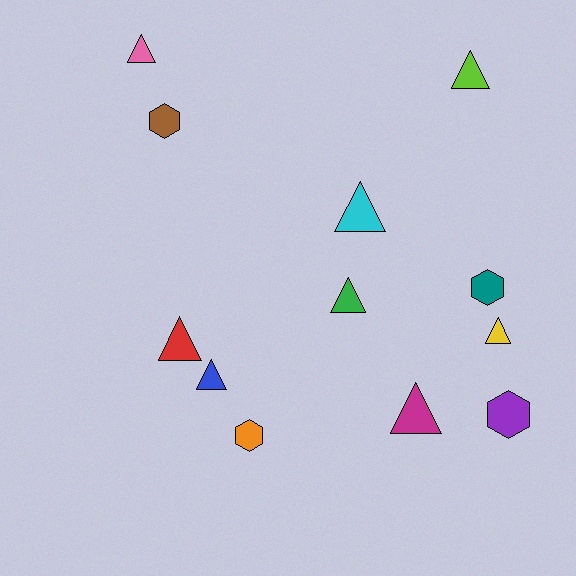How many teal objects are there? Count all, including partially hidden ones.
There is 1 teal object.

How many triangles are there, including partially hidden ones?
There are 8 triangles.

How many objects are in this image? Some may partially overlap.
There are 12 objects.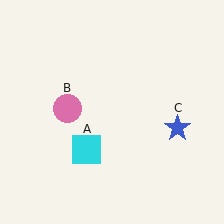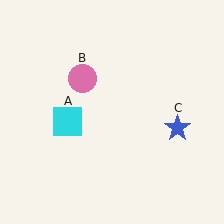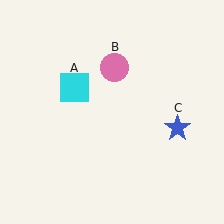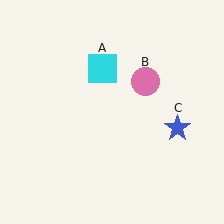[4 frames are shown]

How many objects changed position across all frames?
2 objects changed position: cyan square (object A), pink circle (object B).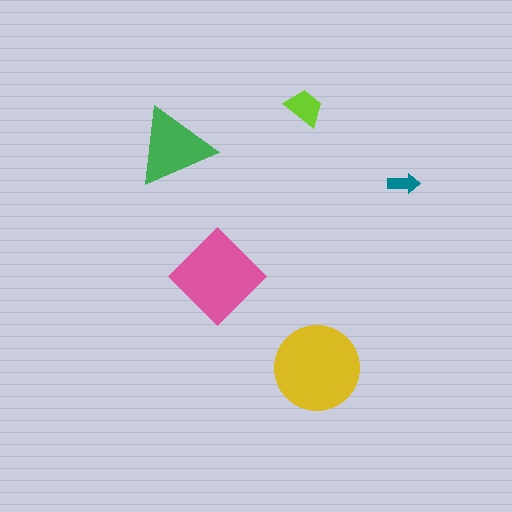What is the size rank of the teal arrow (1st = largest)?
5th.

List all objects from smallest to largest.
The teal arrow, the lime trapezoid, the green triangle, the pink diamond, the yellow circle.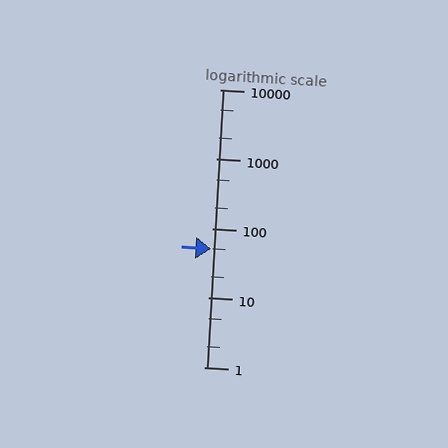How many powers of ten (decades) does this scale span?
The scale spans 4 decades, from 1 to 10000.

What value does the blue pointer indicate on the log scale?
The pointer indicates approximately 51.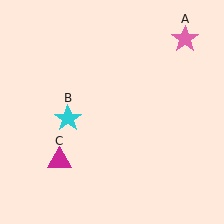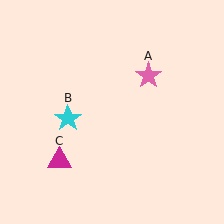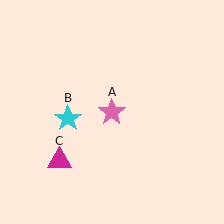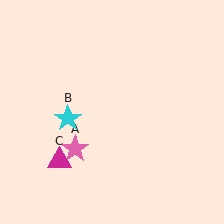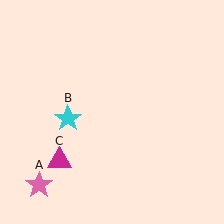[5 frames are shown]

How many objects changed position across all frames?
1 object changed position: pink star (object A).